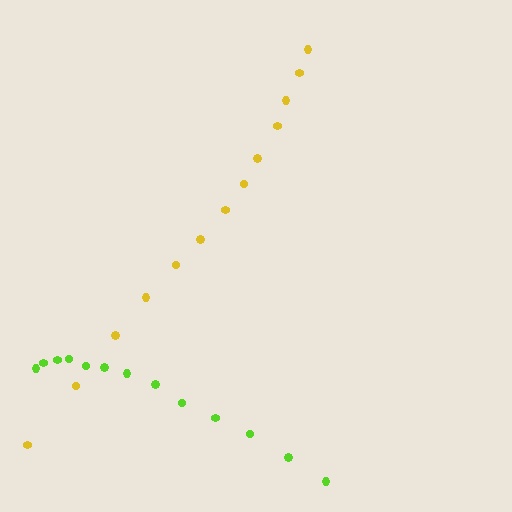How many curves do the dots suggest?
There are 2 distinct paths.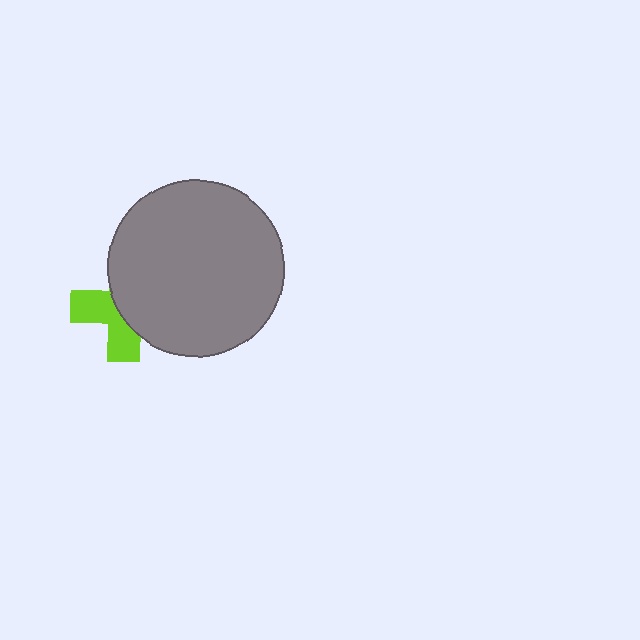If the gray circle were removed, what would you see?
You would see the complete lime cross.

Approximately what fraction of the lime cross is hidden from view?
Roughly 55% of the lime cross is hidden behind the gray circle.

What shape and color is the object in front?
The object in front is a gray circle.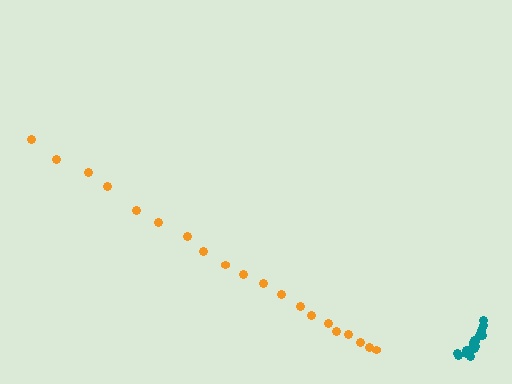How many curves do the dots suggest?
There are 2 distinct paths.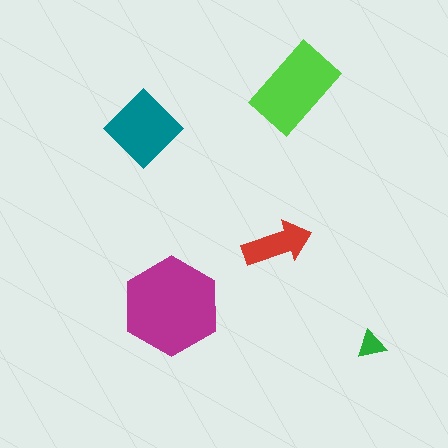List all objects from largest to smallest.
The magenta hexagon, the lime rectangle, the teal diamond, the red arrow, the green triangle.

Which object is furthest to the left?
The teal diamond is leftmost.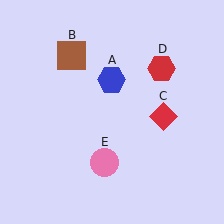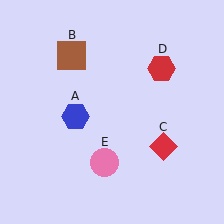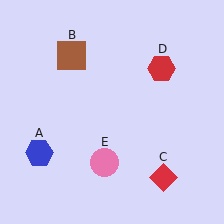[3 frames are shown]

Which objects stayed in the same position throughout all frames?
Brown square (object B) and red hexagon (object D) and pink circle (object E) remained stationary.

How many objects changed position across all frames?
2 objects changed position: blue hexagon (object A), red diamond (object C).